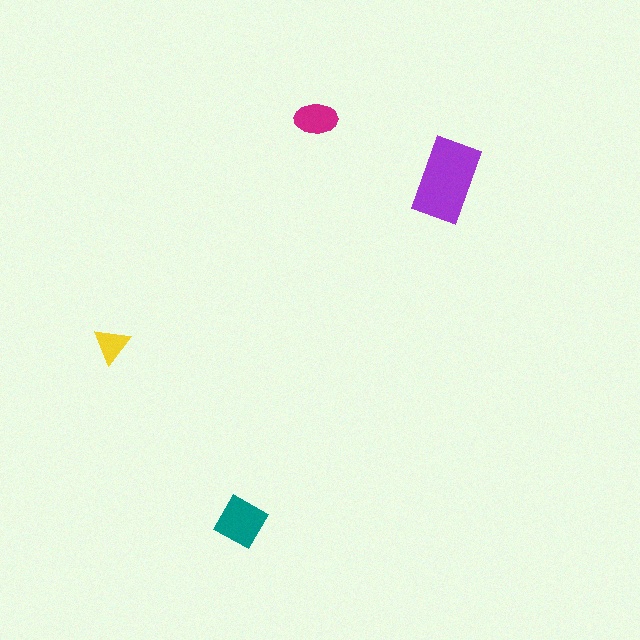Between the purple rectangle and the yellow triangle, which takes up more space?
The purple rectangle.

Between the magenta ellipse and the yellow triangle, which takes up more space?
The magenta ellipse.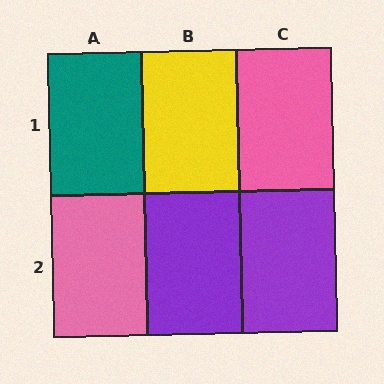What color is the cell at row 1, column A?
Teal.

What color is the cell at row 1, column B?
Yellow.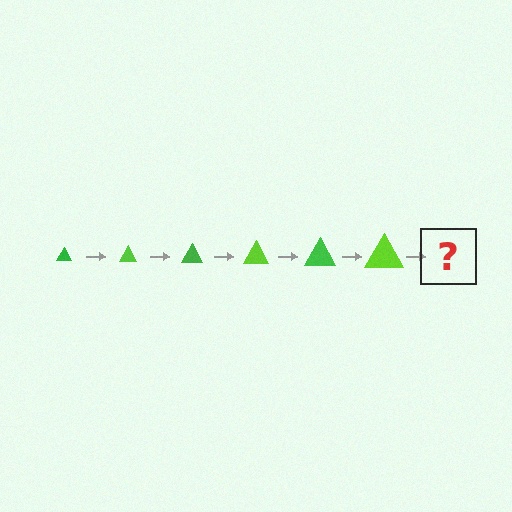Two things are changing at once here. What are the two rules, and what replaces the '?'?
The two rules are that the triangle grows larger each step and the color cycles through green and lime. The '?' should be a green triangle, larger than the previous one.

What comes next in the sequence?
The next element should be a green triangle, larger than the previous one.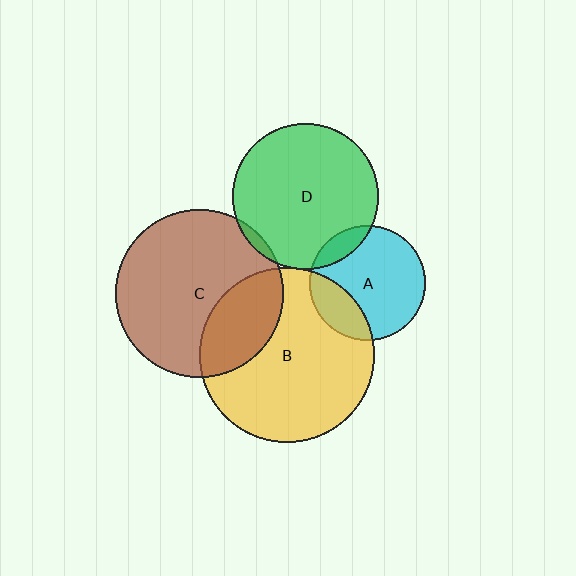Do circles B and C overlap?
Yes.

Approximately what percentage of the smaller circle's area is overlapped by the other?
Approximately 25%.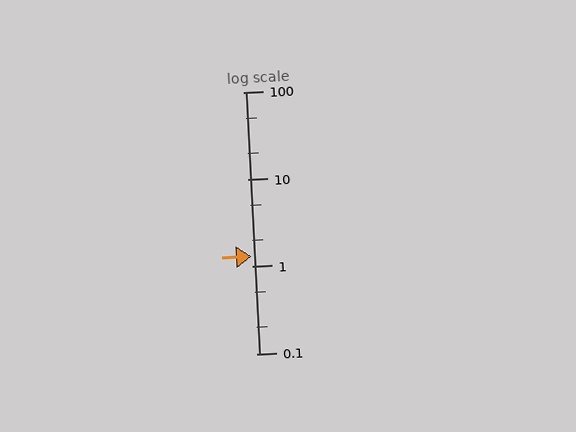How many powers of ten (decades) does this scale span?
The scale spans 3 decades, from 0.1 to 100.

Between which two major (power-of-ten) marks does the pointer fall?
The pointer is between 1 and 10.